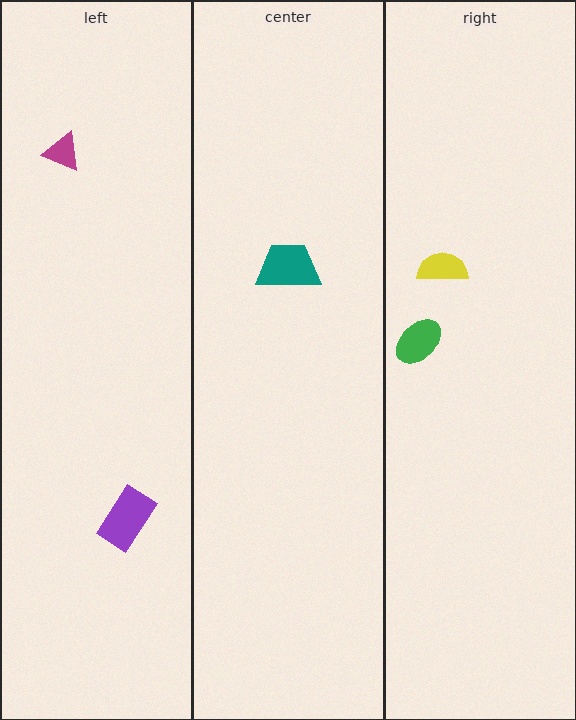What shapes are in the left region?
The purple rectangle, the magenta triangle.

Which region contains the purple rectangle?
The left region.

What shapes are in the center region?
The teal trapezoid.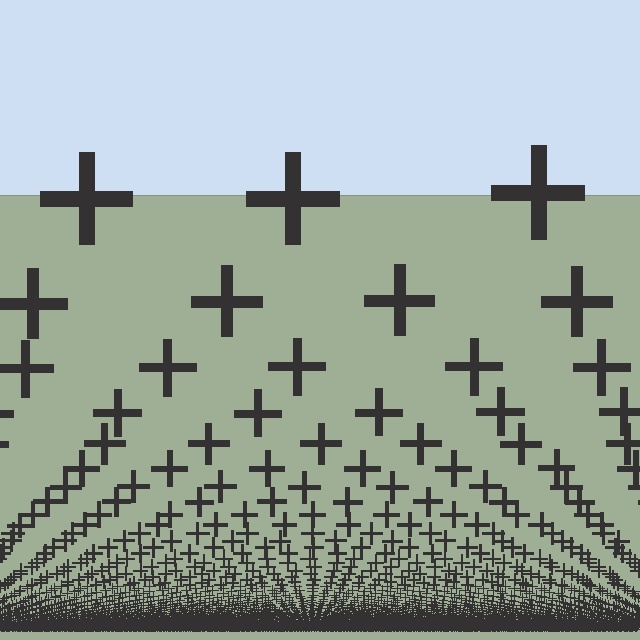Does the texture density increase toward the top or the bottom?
Density increases toward the bottom.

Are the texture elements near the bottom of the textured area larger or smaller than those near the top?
Smaller. The gradient is inverted — elements near the bottom are smaller and denser.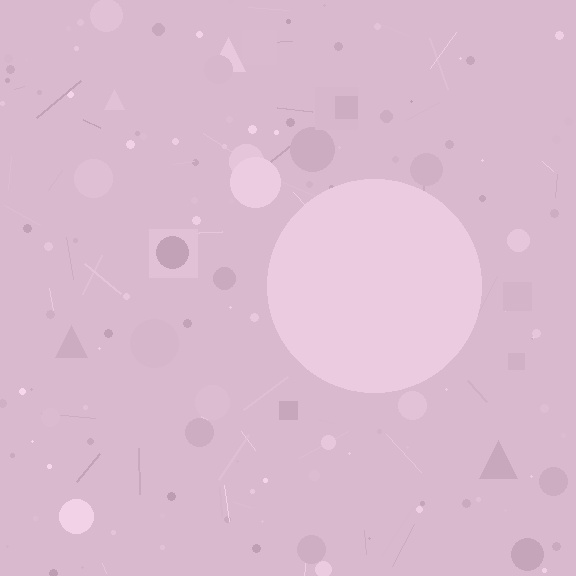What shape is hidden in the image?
A circle is hidden in the image.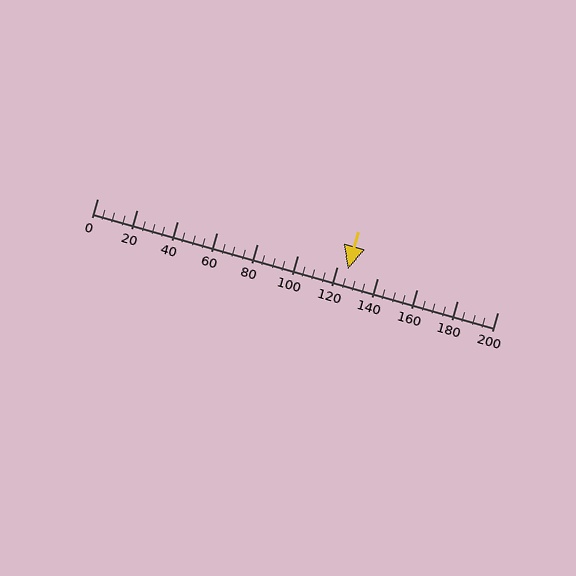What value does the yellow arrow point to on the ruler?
The yellow arrow points to approximately 125.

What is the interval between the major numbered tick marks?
The major tick marks are spaced 20 units apart.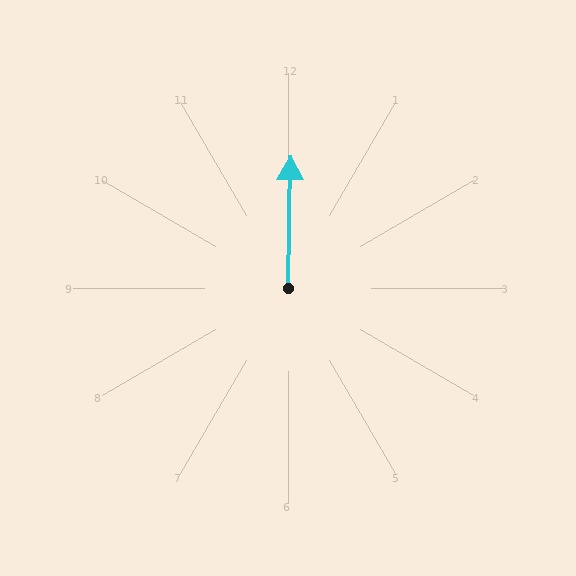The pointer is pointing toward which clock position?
Roughly 12 o'clock.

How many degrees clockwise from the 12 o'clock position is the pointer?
Approximately 1 degrees.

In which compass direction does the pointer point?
North.